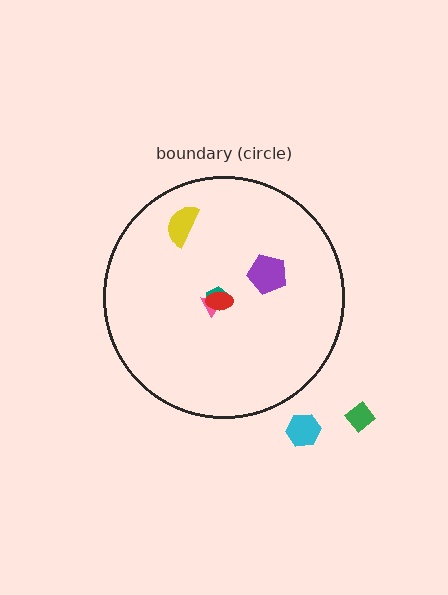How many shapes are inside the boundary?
5 inside, 2 outside.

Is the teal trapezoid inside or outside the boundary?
Inside.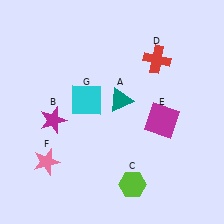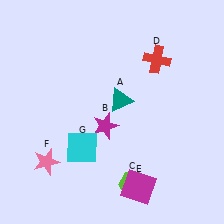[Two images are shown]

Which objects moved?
The objects that moved are: the magenta star (B), the magenta square (E), the cyan square (G).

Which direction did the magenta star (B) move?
The magenta star (B) moved right.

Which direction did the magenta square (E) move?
The magenta square (E) moved down.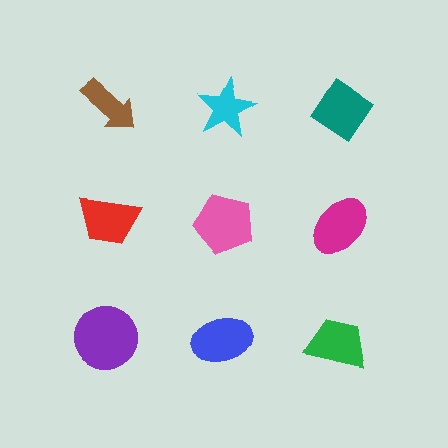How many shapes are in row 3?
3 shapes.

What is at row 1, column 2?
A cyan star.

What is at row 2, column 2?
A pink pentagon.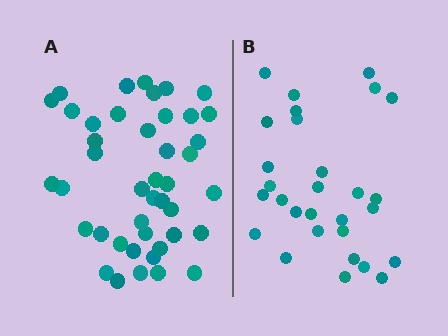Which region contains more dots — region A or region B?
Region A (the left region) has more dots.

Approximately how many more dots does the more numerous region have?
Region A has approximately 15 more dots than region B.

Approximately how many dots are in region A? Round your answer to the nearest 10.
About 40 dots. (The exact count is 43, which rounds to 40.)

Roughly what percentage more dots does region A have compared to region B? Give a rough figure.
About 50% more.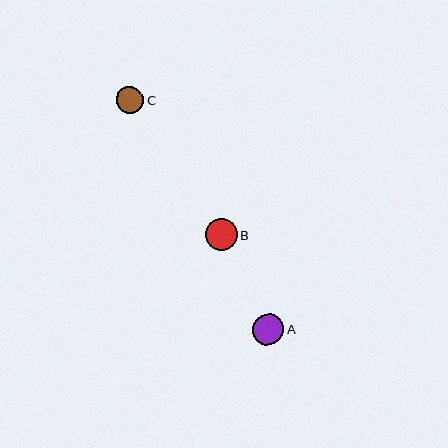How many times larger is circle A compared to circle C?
Circle A is approximately 1.1 times the size of circle C.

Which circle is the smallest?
Circle C is the smallest with a size of approximately 27 pixels.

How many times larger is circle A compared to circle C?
Circle A is approximately 1.1 times the size of circle C.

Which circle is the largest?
Circle B is the largest with a size of approximately 32 pixels.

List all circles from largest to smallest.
From largest to smallest: B, A, C.